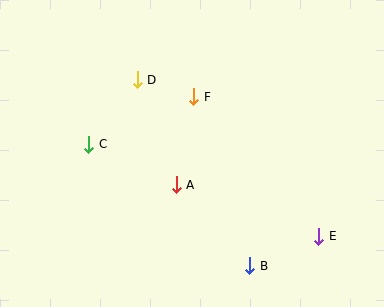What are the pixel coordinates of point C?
Point C is at (89, 144).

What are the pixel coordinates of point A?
Point A is at (176, 185).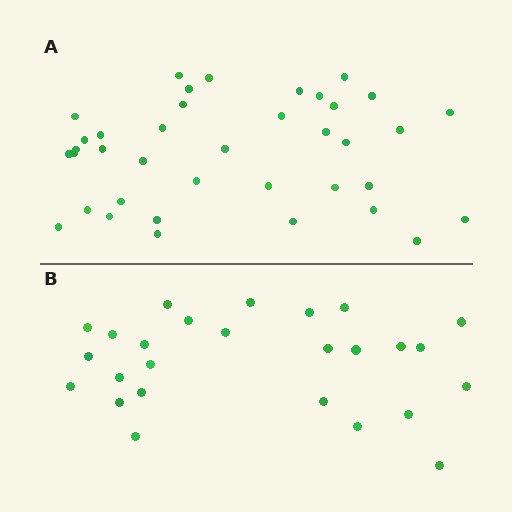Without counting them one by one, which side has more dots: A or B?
Region A (the top region) has more dots.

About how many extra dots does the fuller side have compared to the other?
Region A has roughly 12 or so more dots than region B.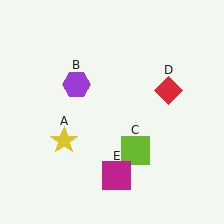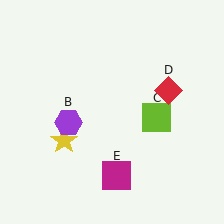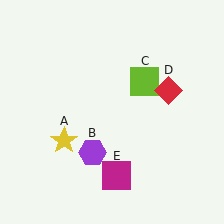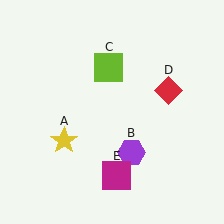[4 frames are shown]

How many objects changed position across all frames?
2 objects changed position: purple hexagon (object B), lime square (object C).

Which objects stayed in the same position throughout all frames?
Yellow star (object A) and red diamond (object D) and magenta square (object E) remained stationary.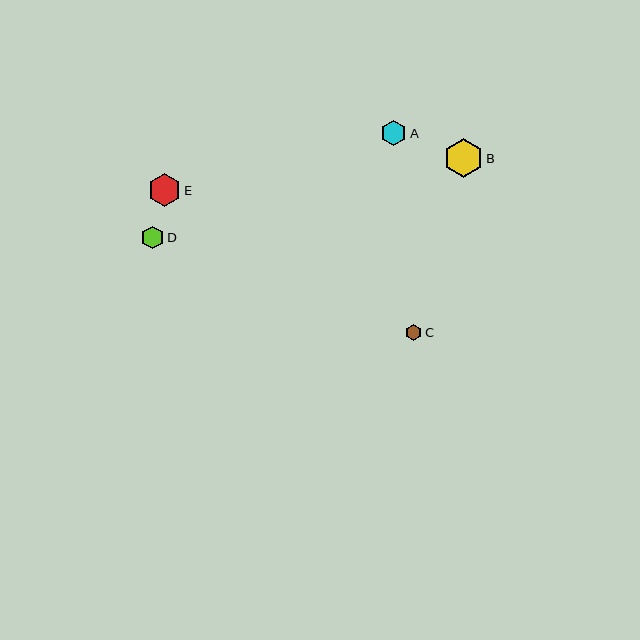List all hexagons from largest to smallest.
From largest to smallest: B, E, A, D, C.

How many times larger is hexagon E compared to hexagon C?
Hexagon E is approximately 2.0 times the size of hexagon C.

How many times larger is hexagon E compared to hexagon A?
Hexagon E is approximately 1.3 times the size of hexagon A.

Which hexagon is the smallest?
Hexagon C is the smallest with a size of approximately 16 pixels.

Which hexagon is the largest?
Hexagon B is the largest with a size of approximately 39 pixels.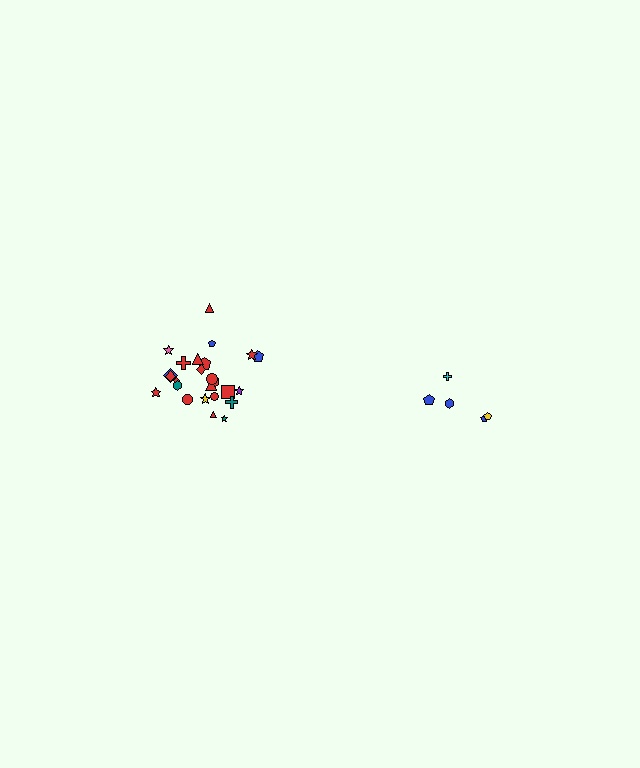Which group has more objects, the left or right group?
The left group.